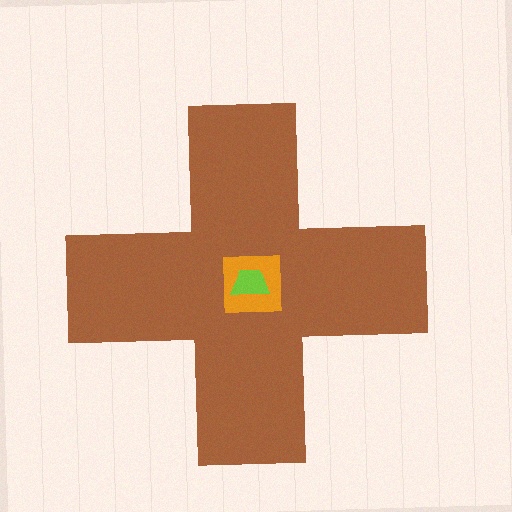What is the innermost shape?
The lime trapezoid.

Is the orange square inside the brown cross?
Yes.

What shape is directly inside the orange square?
The lime trapezoid.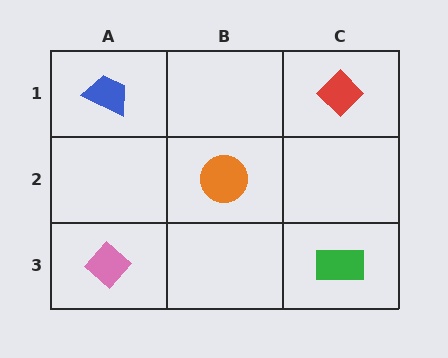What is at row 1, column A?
A blue trapezoid.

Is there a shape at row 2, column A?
No, that cell is empty.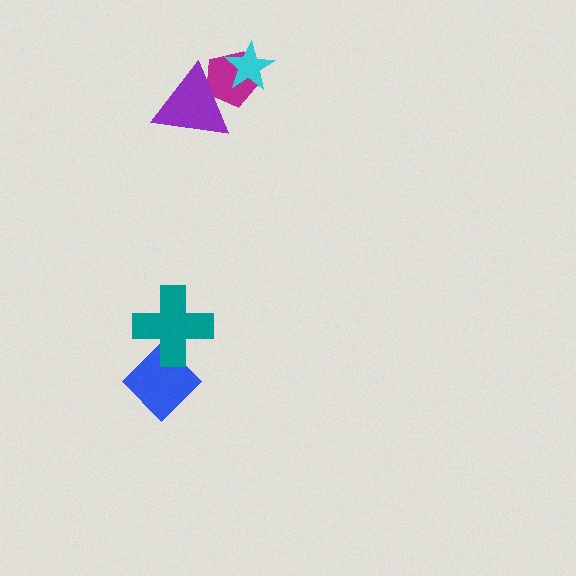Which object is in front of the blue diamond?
The teal cross is in front of the blue diamond.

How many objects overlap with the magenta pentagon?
2 objects overlap with the magenta pentagon.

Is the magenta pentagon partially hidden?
Yes, it is partially covered by another shape.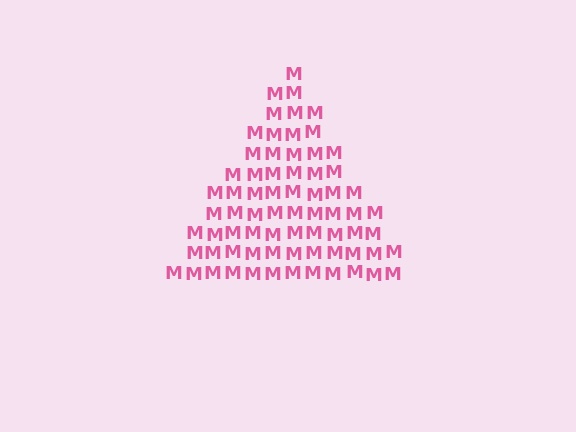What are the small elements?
The small elements are letter M's.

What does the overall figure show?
The overall figure shows a triangle.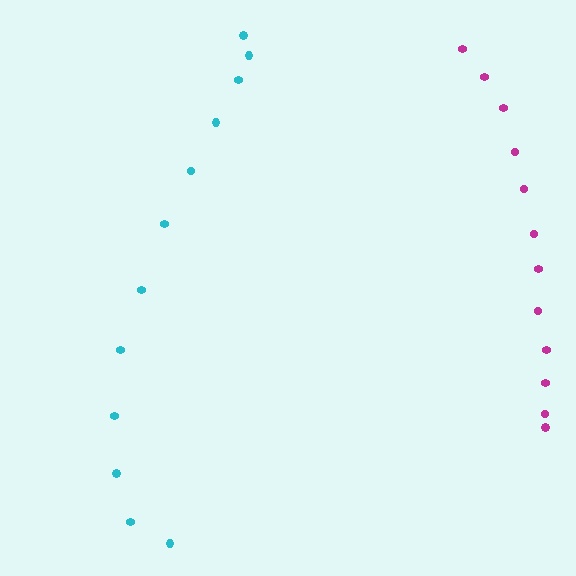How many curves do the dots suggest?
There are 2 distinct paths.